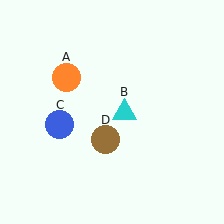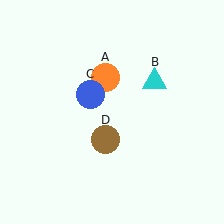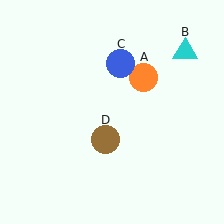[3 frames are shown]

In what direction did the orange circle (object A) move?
The orange circle (object A) moved right.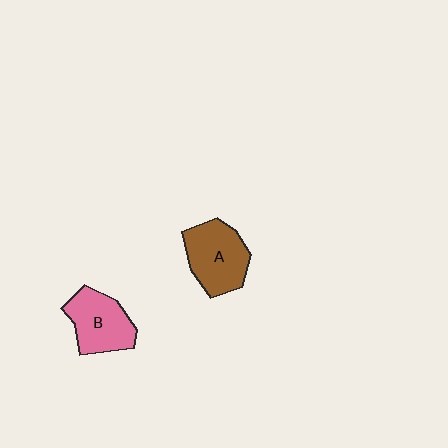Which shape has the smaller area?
Shape B (pink).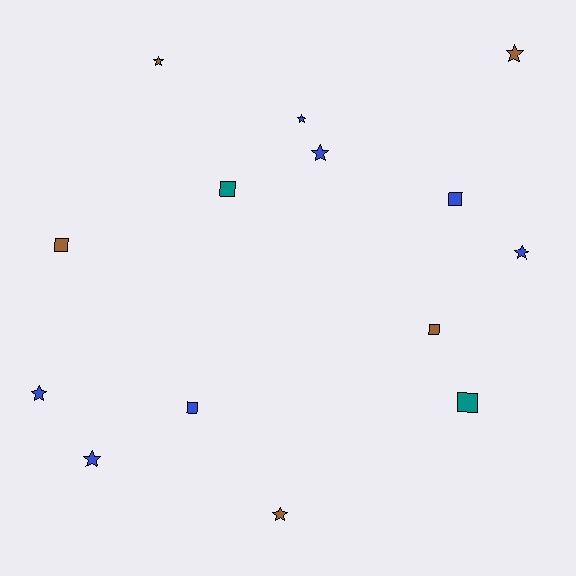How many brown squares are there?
There are 2 brown squares.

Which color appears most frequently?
Blue, with 7 objects.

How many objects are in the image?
There are 14 objects.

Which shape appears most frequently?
Star, with 8 objects.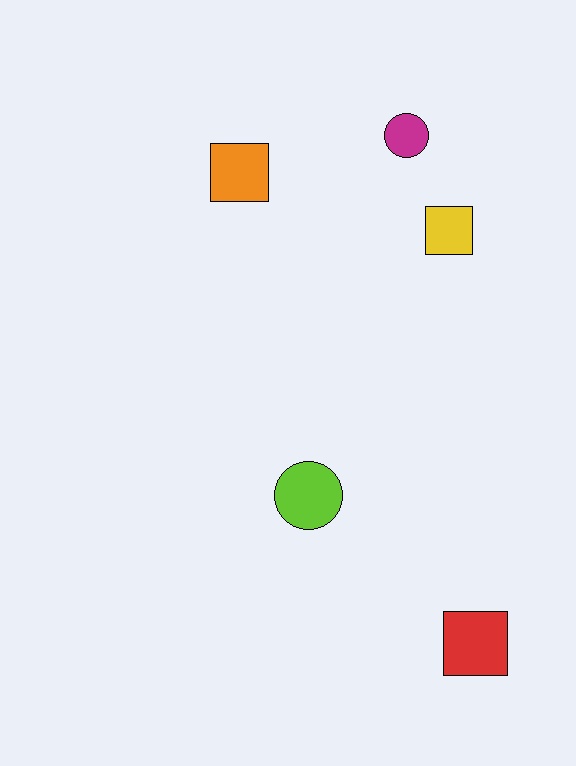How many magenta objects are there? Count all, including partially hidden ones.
There is 1 magenta object.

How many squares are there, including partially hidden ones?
There are 3 squares.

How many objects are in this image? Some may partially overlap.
There are 5 objects.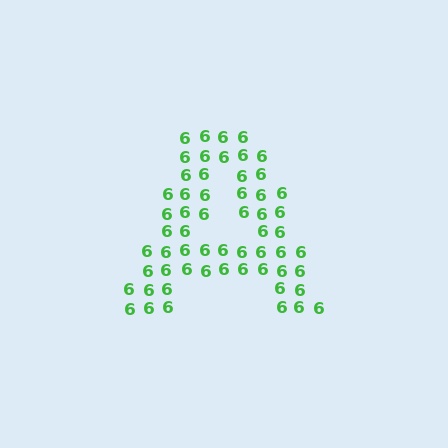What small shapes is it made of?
It is made of small digit 6's.